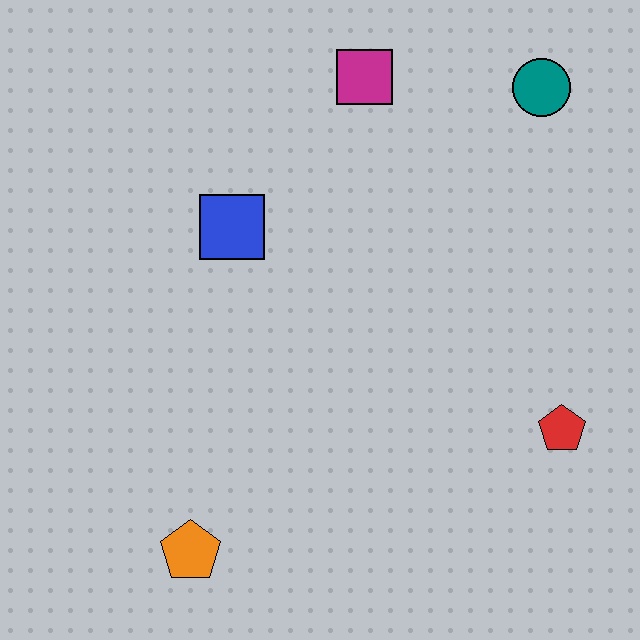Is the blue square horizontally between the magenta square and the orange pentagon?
Yes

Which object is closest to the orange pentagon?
The blue square is closest to the orange pentagon.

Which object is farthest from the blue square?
The red pentagon is farthest from the blue square.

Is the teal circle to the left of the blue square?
No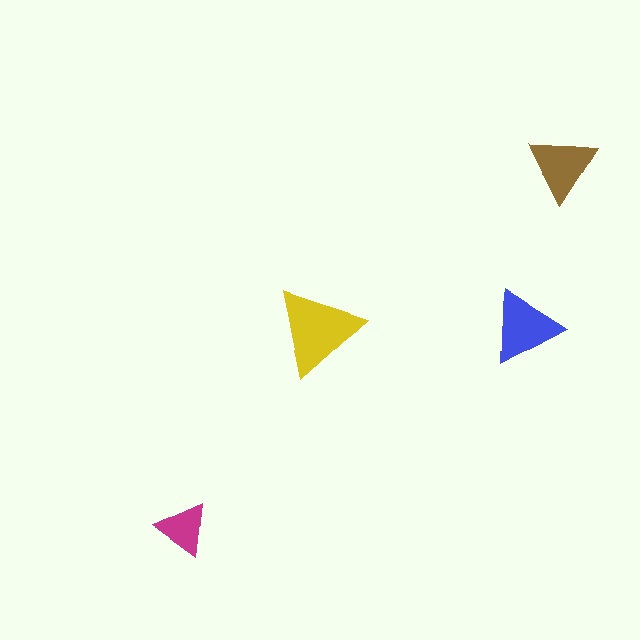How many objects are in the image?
There are 4 objects in the image.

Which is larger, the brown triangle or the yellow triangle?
The yellow one.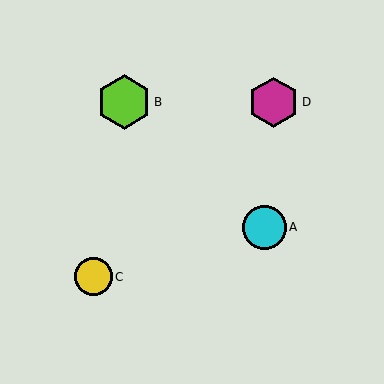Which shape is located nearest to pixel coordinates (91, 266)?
The yellow circle (labeled C) at (93, 277) is nearest to that location.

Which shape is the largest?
The lime hexagon (labeled B) is the largest.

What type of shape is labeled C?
Shape C is a yellow circle.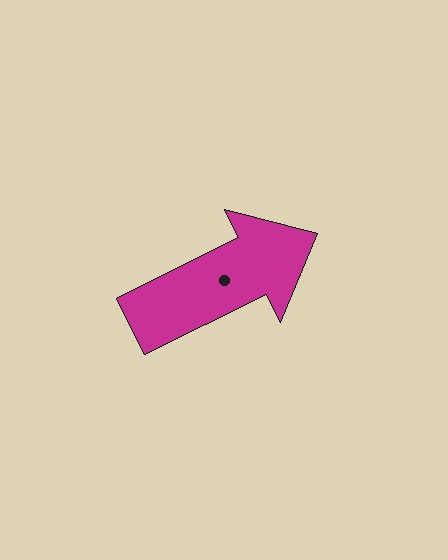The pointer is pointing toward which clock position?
Roughly 2 o'clock.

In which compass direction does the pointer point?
Northeast.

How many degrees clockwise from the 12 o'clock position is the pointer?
Approximately 64 degrees.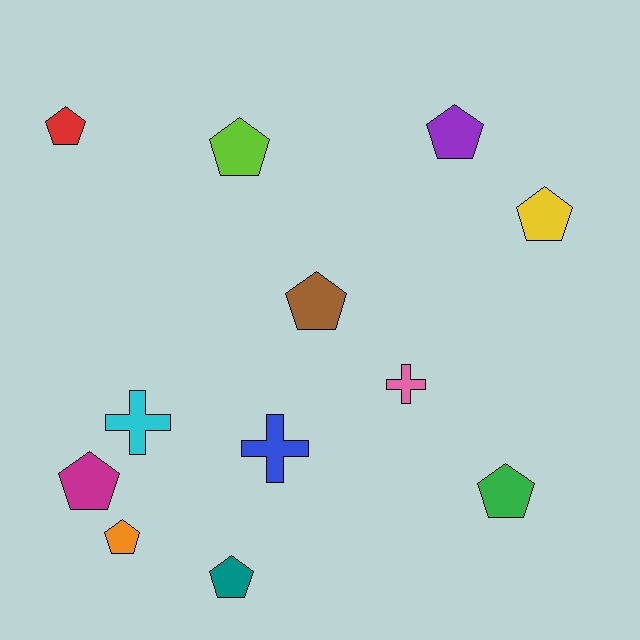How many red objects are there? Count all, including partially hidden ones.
There is 1 red object.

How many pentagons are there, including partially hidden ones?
There are 9 pentagons.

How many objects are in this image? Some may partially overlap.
There are 12 objects.